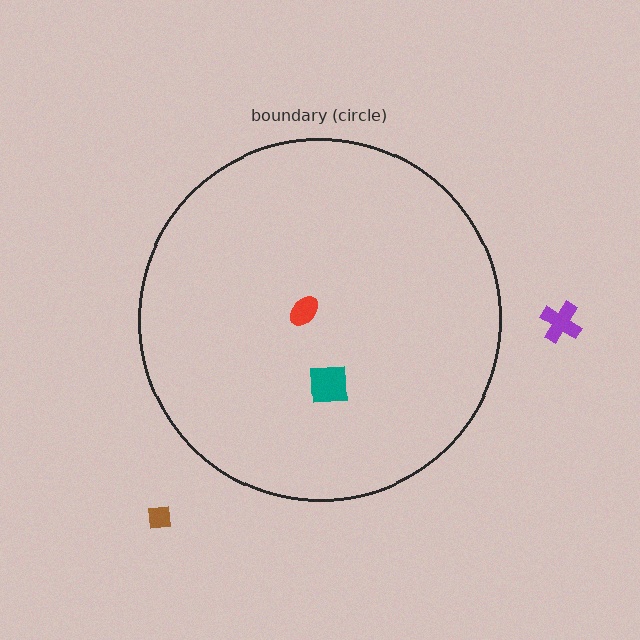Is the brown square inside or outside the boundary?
Outside.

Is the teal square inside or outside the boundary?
Inside.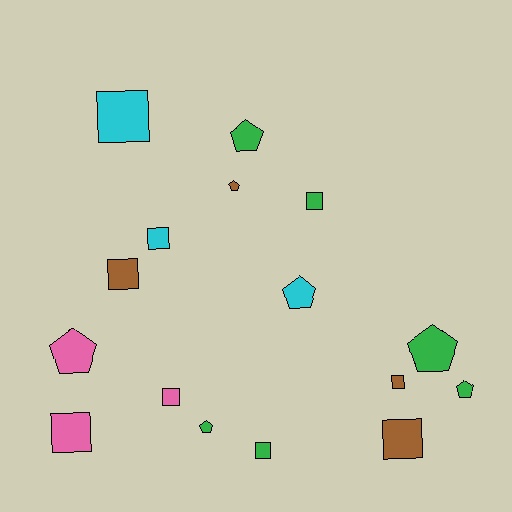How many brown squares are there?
There are 3 brown squares.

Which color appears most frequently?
Green, with 6 objects.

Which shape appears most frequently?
Square, with 9 objects.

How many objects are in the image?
There are 16 objects.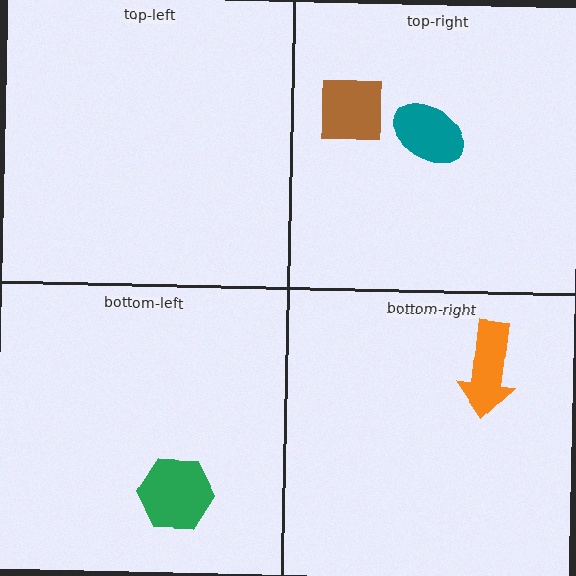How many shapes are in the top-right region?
2.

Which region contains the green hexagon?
The bottom-left region.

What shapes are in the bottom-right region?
The orange arrow.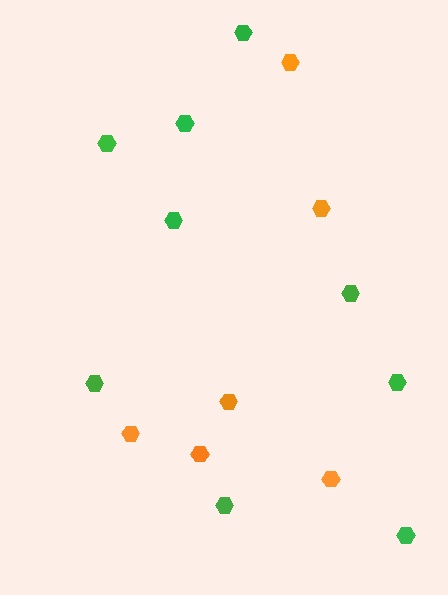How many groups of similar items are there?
There are 2 groups: one group of orange hexagons (6) and one group of green hexagons (9).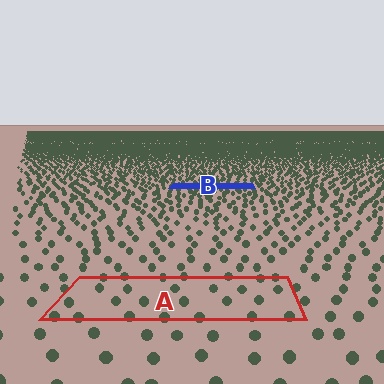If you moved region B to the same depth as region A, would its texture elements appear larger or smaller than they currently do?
They would appear larger. At a closer depth, the same texture elements are projected at a bigger on-screen size.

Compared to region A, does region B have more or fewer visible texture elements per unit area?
Region B has more texture elements per unit area — they are packed more densely because it is farther away.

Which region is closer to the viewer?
Region A is closer. The texture elements there are larger and more spread out.